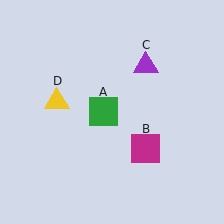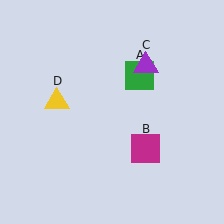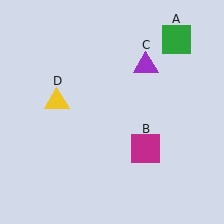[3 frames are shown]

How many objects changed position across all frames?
1 object changed position: green square (object A).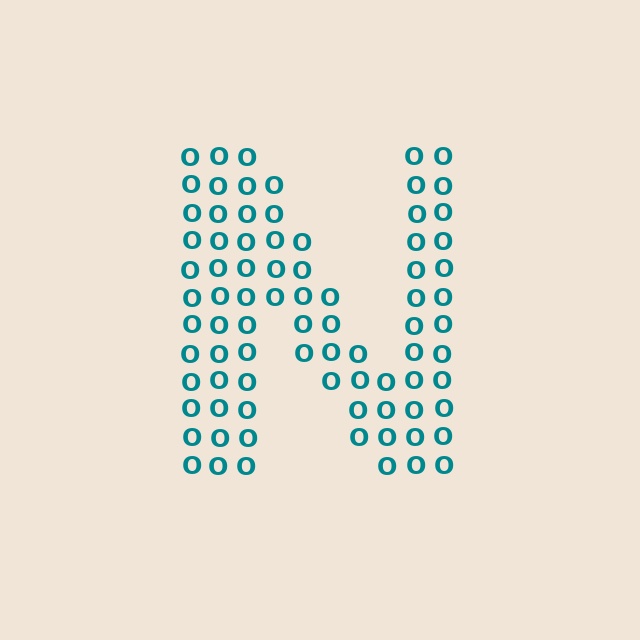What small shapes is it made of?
It is made of small letter O's.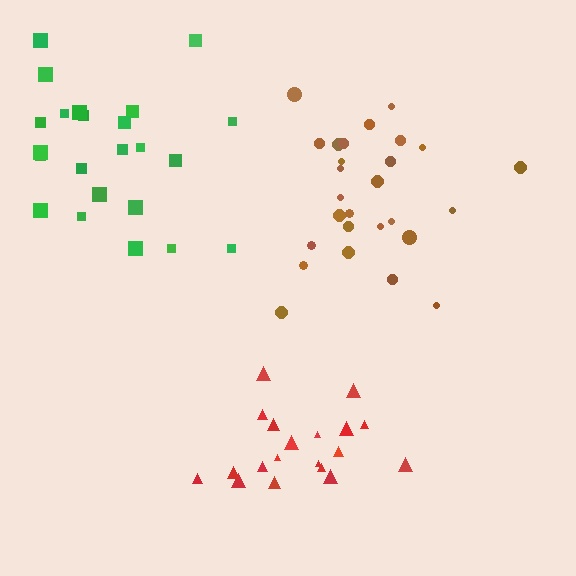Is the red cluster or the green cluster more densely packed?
Red.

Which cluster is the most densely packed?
Brown.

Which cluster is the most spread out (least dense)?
Green.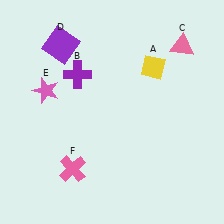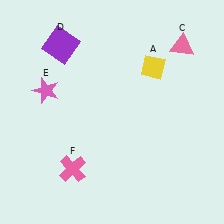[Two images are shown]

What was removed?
The purple cross (B) was removed in Image 2.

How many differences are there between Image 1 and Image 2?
There is 1 difference between the two images.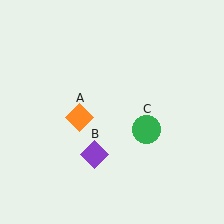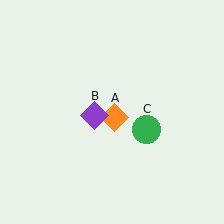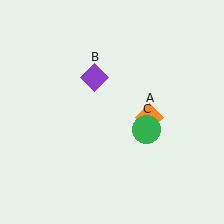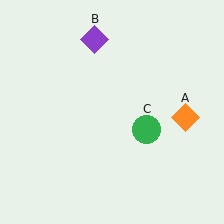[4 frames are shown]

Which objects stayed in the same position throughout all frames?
Green circle (object C) remained stationary.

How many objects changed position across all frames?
2 objects changed position: orange diamond (object A), purple diamond (object B).